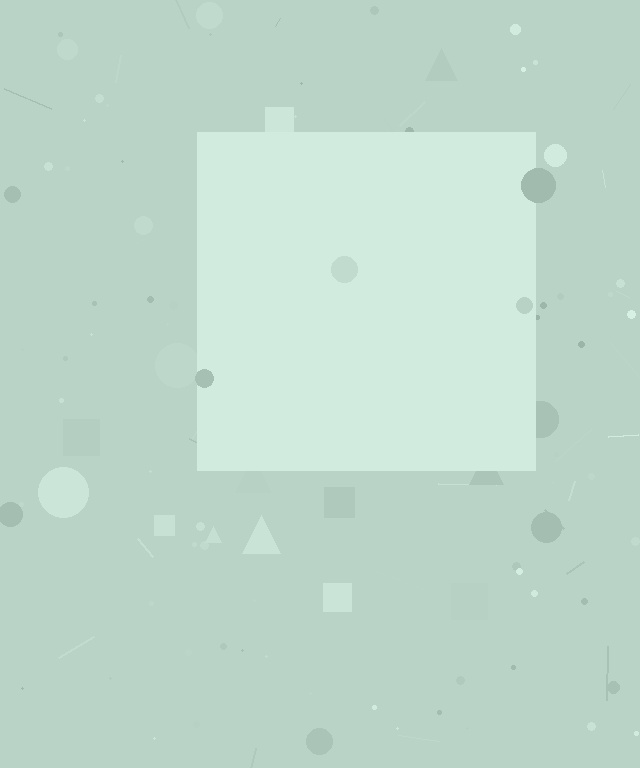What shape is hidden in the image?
A square is hidden in the image.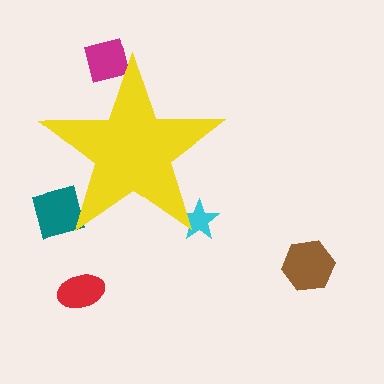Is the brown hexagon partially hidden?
No, the brown hexagon is fully visible.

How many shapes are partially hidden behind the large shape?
3 shapes are partially hidden.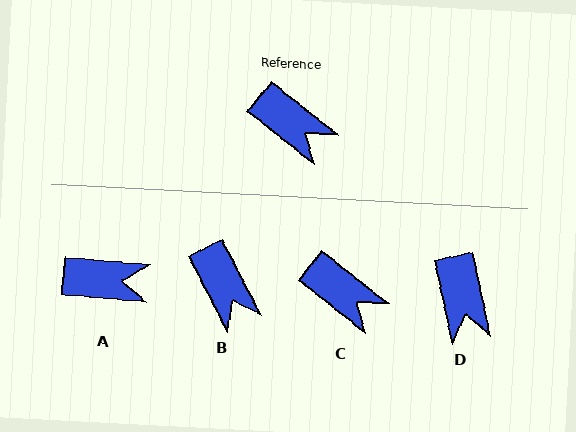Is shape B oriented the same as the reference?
No, it is off by about 24 degrees.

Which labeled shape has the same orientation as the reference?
C.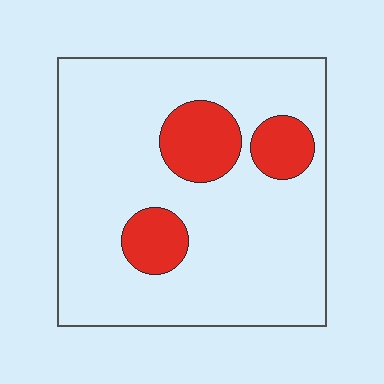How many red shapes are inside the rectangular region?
3.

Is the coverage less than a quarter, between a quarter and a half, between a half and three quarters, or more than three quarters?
Less than a quarter.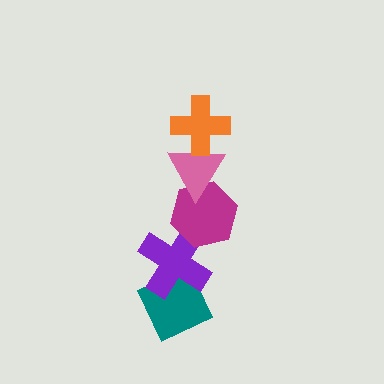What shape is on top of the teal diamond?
The purple cross is on top of the teal diamond.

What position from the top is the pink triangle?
The pink triangle is 2nd from the top.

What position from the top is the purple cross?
The purple cross is 4th from the top.